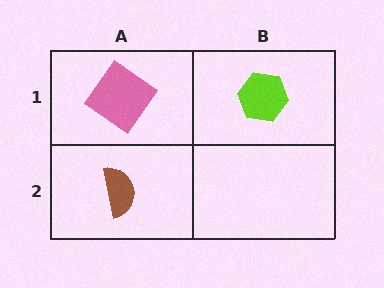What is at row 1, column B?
A lime hexagon.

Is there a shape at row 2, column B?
No, that cell is empty.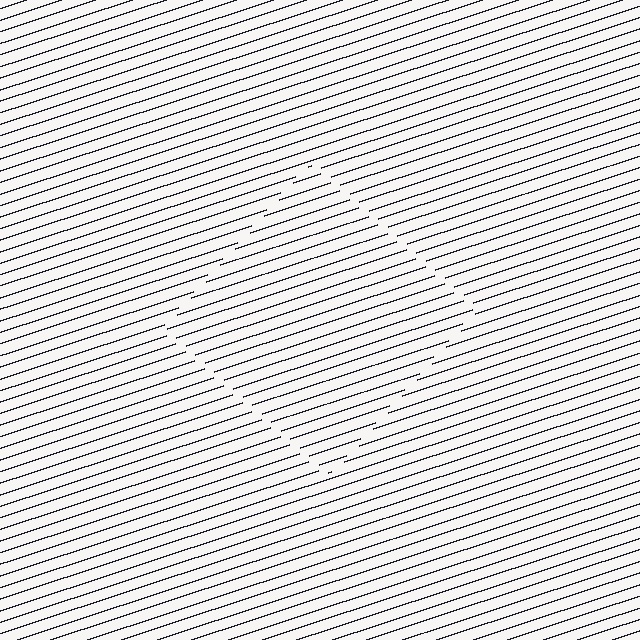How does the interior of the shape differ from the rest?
The interior of the shape contains the same grating, shifted by half a period — the contour is defined by the phase discontinuity where line-ends from the inner and outer gratings abut.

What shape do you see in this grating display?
An illusory square. The interior of the shape contains the same grating, shifted by half a period — the contour is defined by the phase discontinuity where line-ends from the inner and outer gratings abut.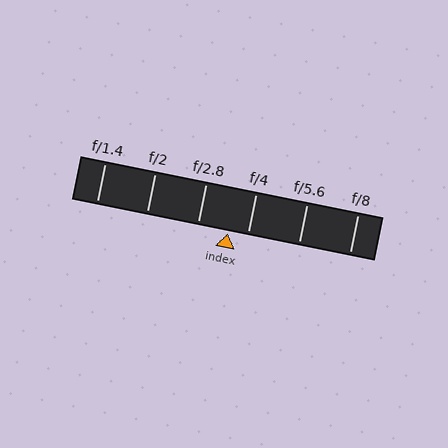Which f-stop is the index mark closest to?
The index mark is closest to f/4.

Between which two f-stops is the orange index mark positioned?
The index mark is between f/2.8 and f/4.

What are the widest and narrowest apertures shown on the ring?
The widest aperture shown is f/1.4 and the narrowest is f/8.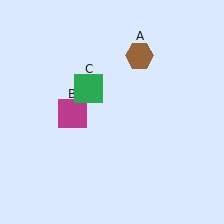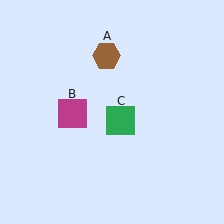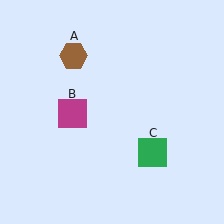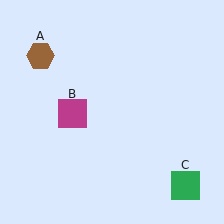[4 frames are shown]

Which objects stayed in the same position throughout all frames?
Magenta square (object B) remained stationary.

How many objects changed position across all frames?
2 objects changed position: brown hexagon (object A), green square (object C).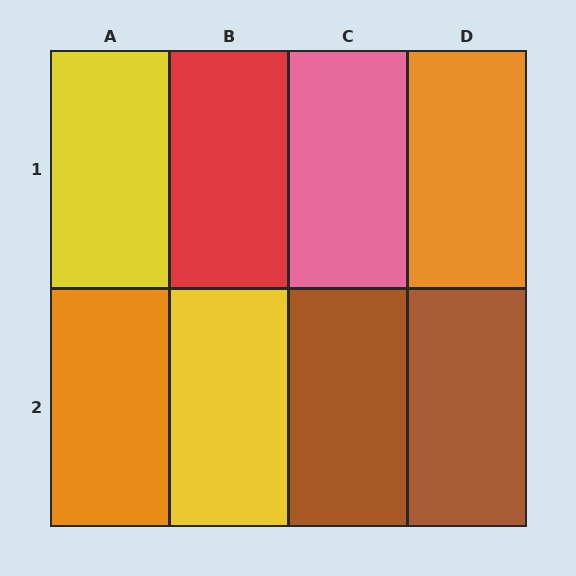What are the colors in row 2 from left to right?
Orange, yellow, brown, brown.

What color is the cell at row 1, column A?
Yellow.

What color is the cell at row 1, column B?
Red.